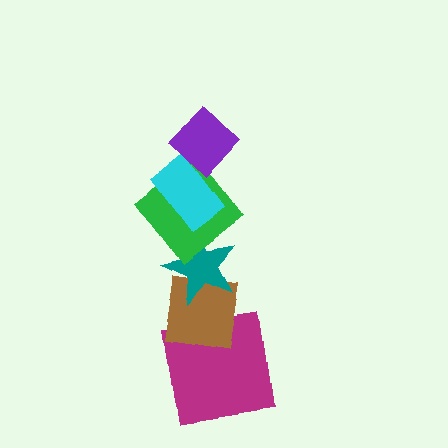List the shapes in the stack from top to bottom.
From top to bottom: the purple diamond, the cyan rectangle, the green diamond, the teal star, the brown square, the magenta square.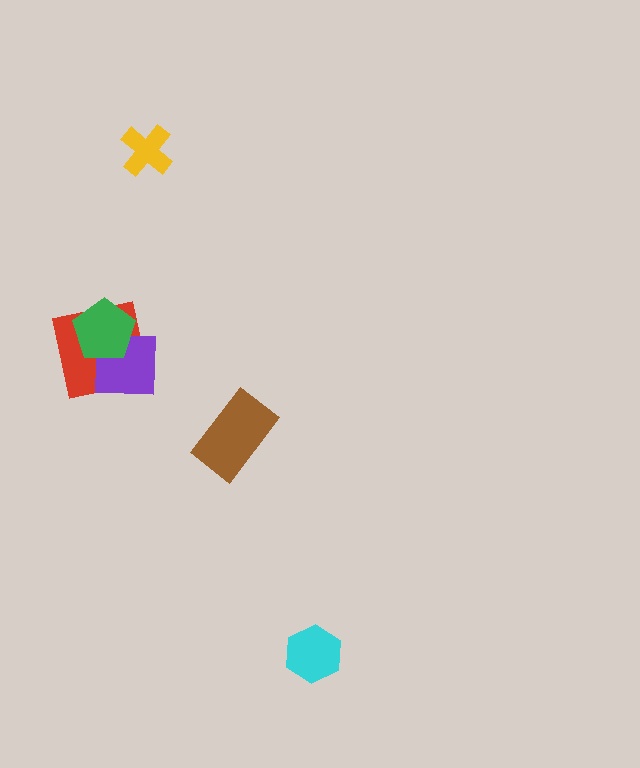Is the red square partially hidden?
Yes, it is partially covered by another shape.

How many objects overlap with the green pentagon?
2 objects overlap with the green pentagon.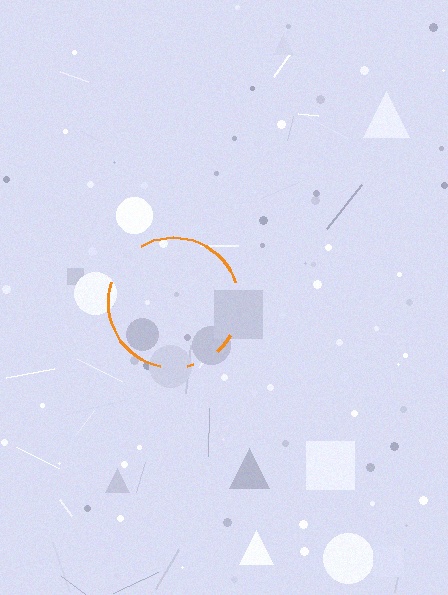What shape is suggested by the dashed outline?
The dashed outline suggests a circle.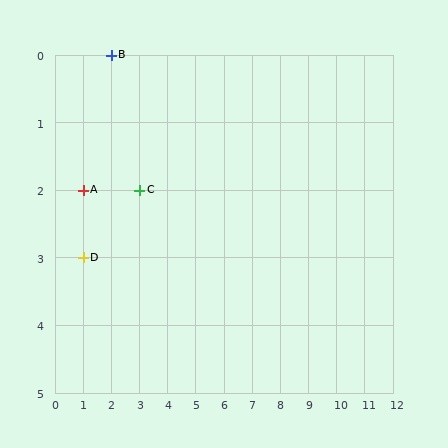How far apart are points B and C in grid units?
Points B and C are 1 column and 2 rows apart (about 2.2 grid units diagonally).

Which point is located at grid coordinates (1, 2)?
Point A is at (1, 2).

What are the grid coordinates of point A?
Point A is at grid coordinates (1, 2).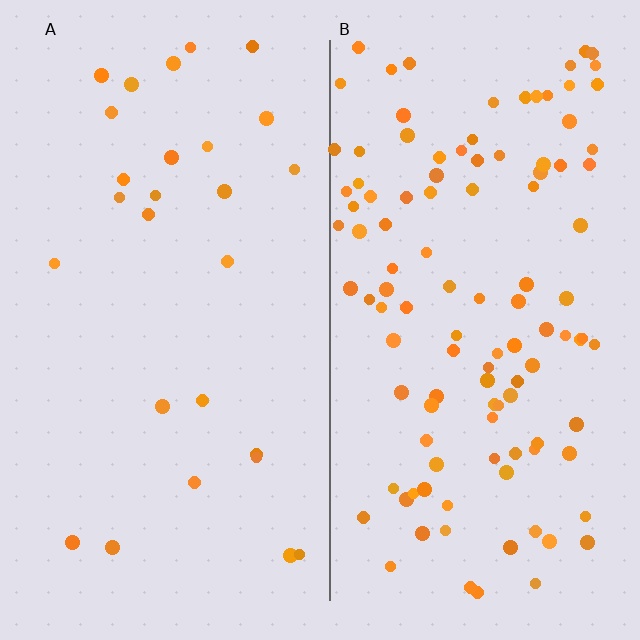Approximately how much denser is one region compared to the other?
Approximately 4.2× — region B over region A.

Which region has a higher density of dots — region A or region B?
B (the right).